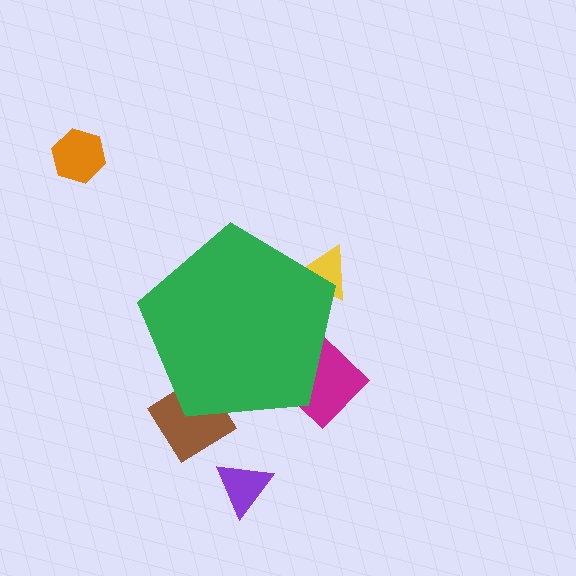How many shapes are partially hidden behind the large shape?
3 shapes are partially hidden.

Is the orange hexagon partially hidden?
No, the orange hexagon is fully visible.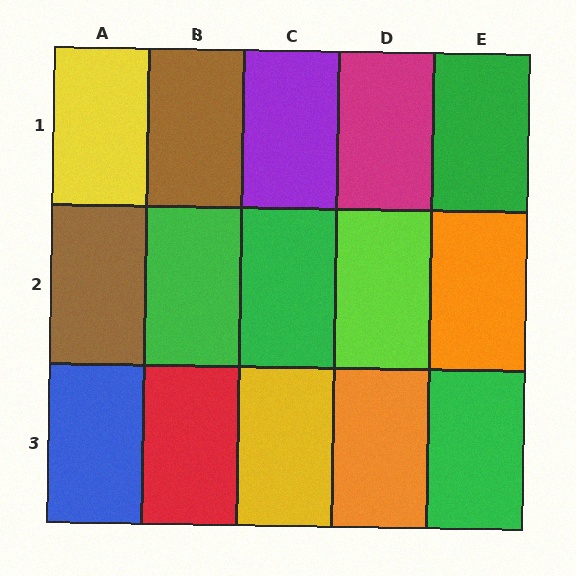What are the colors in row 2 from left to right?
Brown, green, green, lime, orange.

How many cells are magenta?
1 cell is magenta.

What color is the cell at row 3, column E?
Green.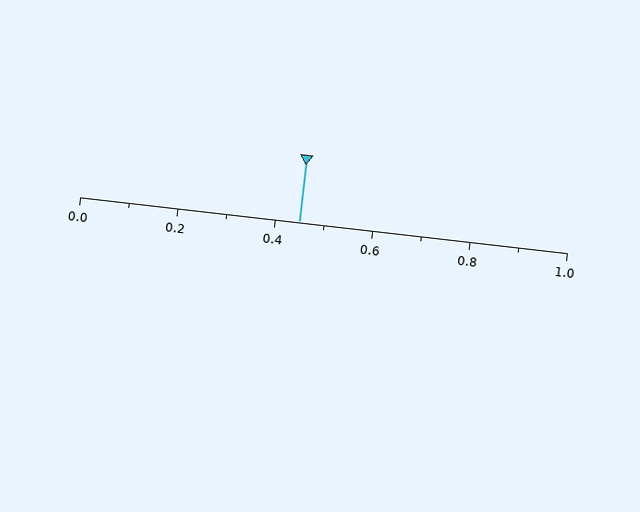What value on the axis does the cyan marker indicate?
The marker indicates approximately 0.45.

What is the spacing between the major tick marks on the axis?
The major ticks are spaced 0.2 apart.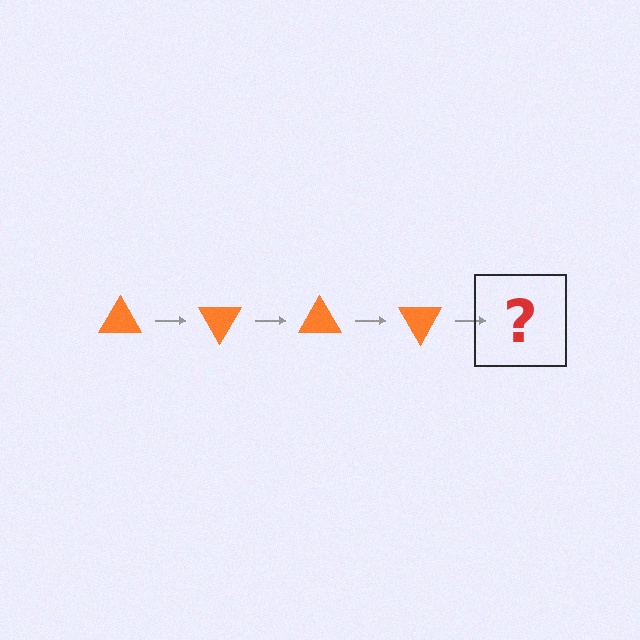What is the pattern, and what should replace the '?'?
The pattern is that the triangle rotates 60 degrees each step. The '?' should be an orange triangle rotated 240 degrees.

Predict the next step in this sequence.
The next step is an orange triangle rotated 240 degrees.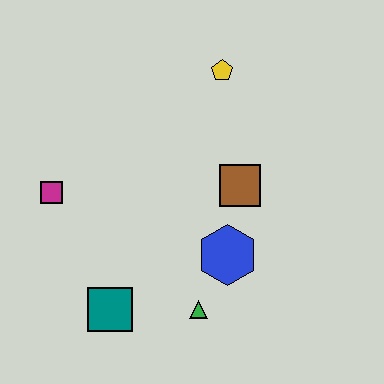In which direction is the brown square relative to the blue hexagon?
The brown square is above the blue hexagon.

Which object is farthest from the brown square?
The magenta square is farthest from the brown square.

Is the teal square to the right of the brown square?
No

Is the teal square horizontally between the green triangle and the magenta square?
Yes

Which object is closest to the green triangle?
The blue hexagon is closest to the green triangle.